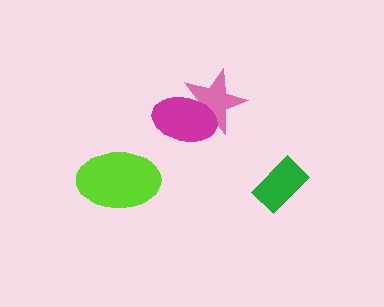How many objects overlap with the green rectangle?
0 objects overlap with the green rectangle.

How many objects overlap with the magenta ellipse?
1 object overlaps with the magenta ellipse.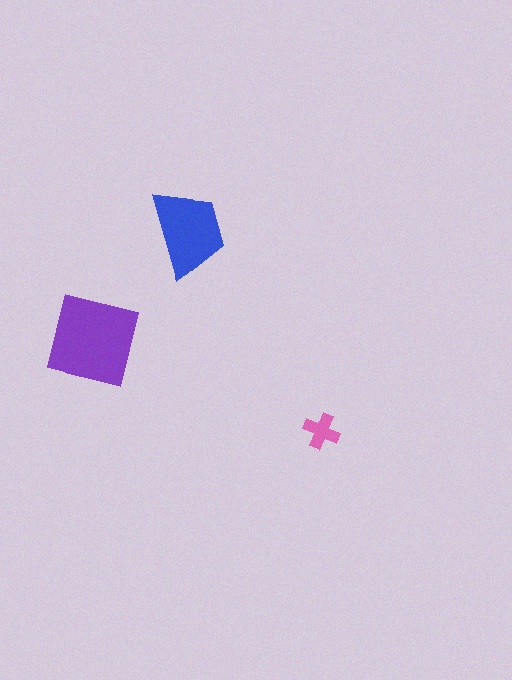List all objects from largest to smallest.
The purple square, the blue trapezoid, the pink cross.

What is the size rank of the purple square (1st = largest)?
1st.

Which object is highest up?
The blue trapezoid is topmost.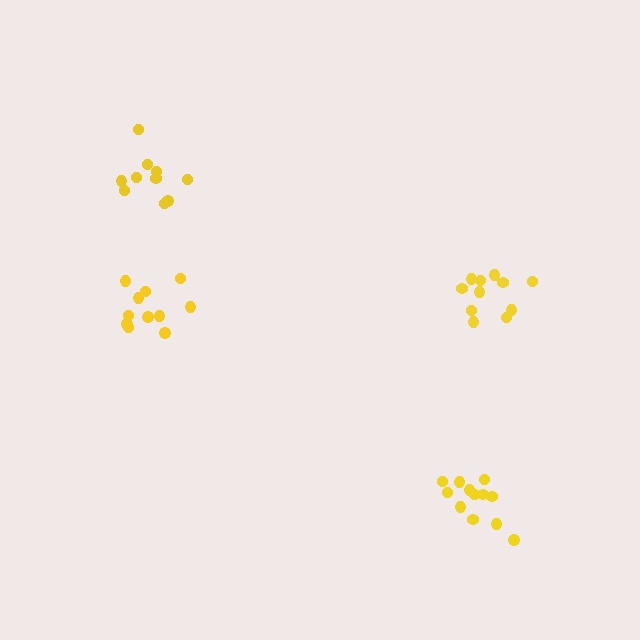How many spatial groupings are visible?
There are 4 spatial groupings.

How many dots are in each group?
Group 1: 11 dots, Group 2: 12 dots, Group 3: 11 dots, Group 4: 10 dots (44 total).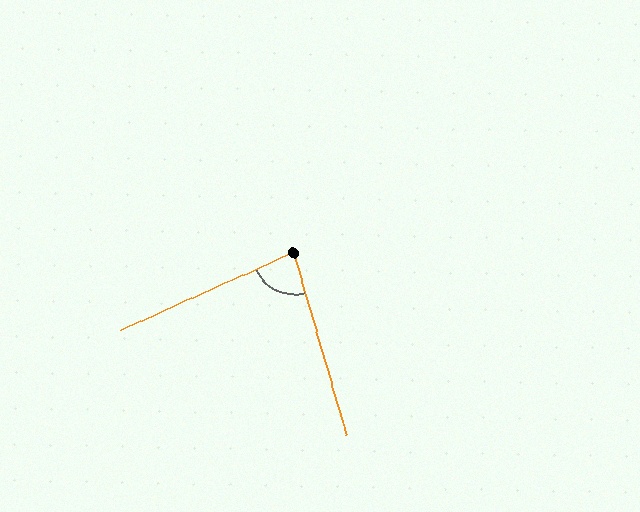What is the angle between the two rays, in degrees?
Approximately 82 degrees.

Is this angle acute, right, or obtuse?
It is acute.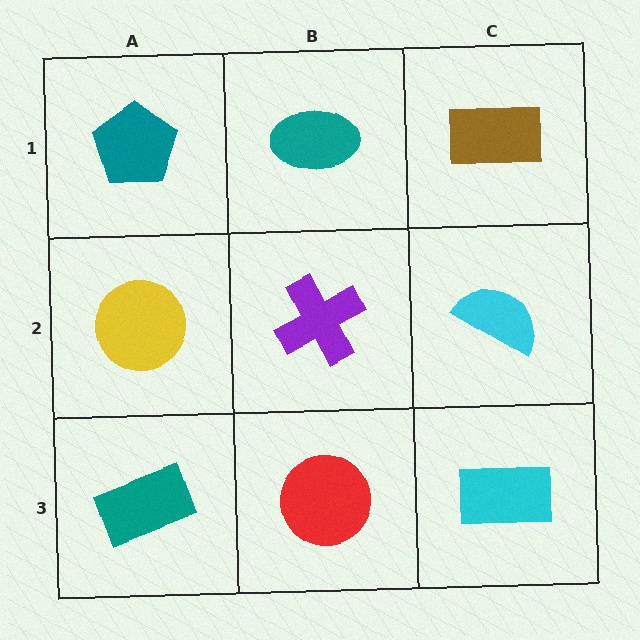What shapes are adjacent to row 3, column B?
A purple cross (row 2, column B), a teal rectangle (row 3, column A), a cyan rectangle (row 3, column C).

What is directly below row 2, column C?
A cyan rectangle.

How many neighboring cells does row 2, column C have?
3.